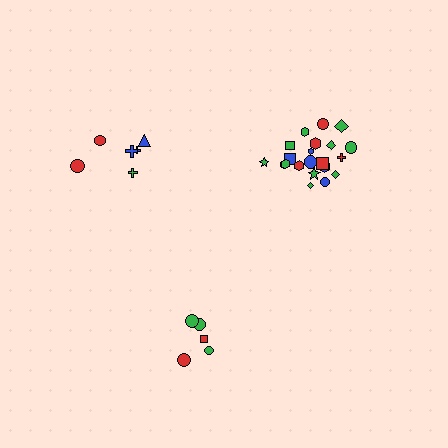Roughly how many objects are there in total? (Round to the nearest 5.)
Roughly 35 objects in total.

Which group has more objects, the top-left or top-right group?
The top-right group.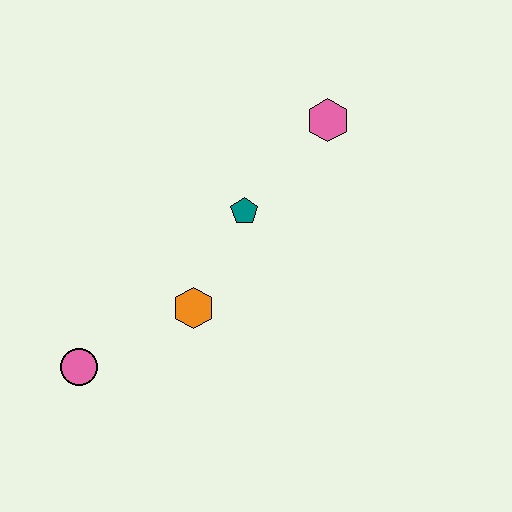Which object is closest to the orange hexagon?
The teal pentagon is closest to the orange hexagon.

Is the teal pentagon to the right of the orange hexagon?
Yes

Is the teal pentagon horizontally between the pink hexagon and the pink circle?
Yes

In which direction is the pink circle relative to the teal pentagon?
The pink circle is to the left of the teal pentagon.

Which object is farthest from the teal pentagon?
The pink circle is farthest from the teal pentagon.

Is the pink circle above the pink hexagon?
No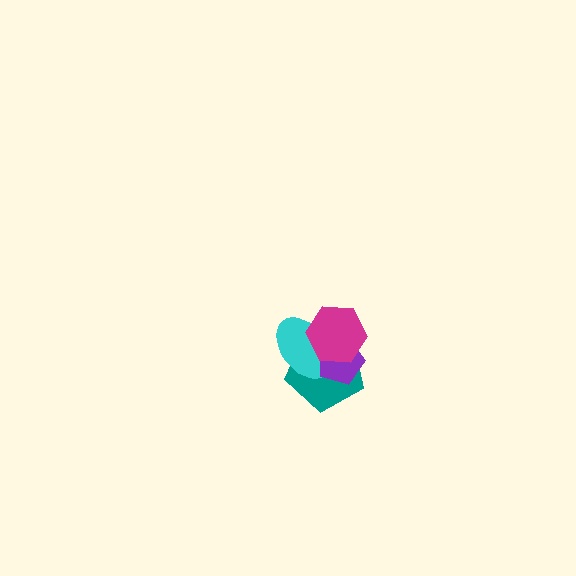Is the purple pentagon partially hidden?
Yes, it is partially covered by another shape.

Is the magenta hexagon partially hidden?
No, no other shape covers it.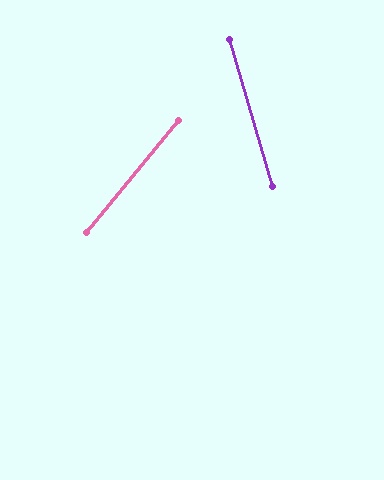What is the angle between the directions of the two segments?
Approximately 56 degrees.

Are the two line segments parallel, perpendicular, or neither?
Neither parallel nor perpendicular — they differ by about 56°.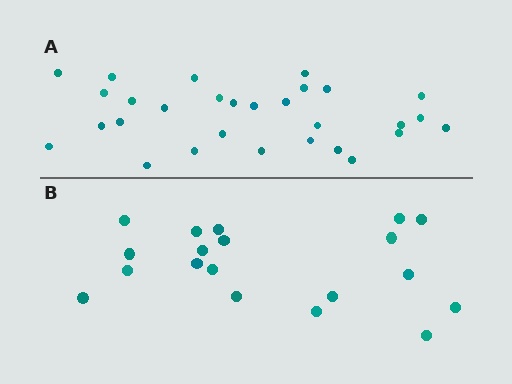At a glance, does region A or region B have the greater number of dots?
Region A (the top region) has more dots.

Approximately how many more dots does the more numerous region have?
Region A has roughly 10 or so more dots than region B.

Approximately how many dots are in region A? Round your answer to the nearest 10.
About 30 dots. (The exact count is 29, which rounds to 30.)